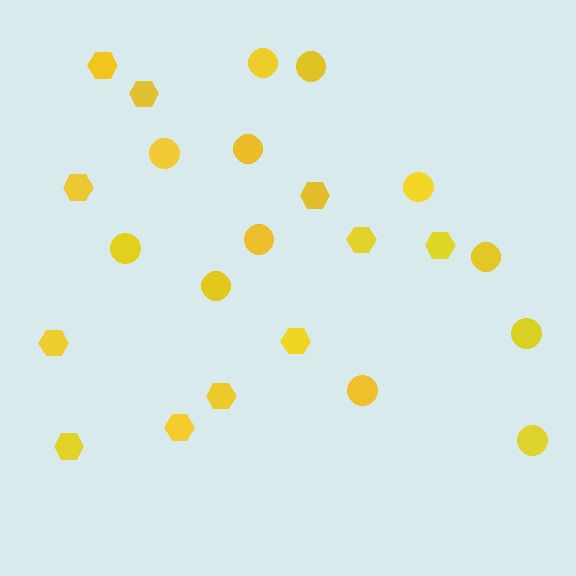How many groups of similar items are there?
There are 2 groups: one group of circles (12) and one group of hexagons (11).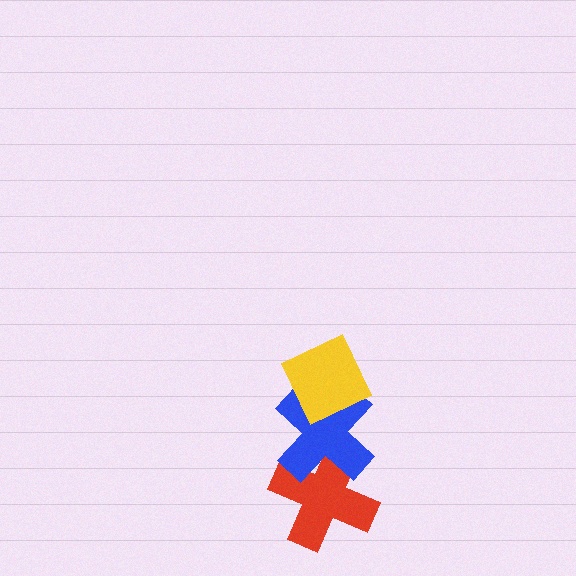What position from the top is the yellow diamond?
The yellow diamond is 1st from the top.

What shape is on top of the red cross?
The blue cross is on top of the red cross.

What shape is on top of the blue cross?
The yellow diamond is on top of the blue cross.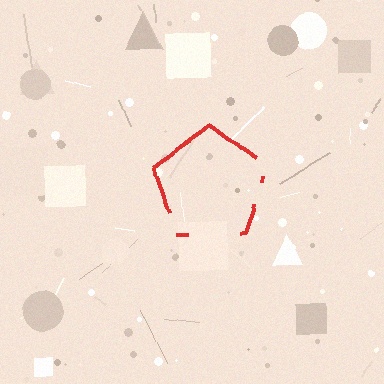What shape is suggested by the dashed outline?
The dashed outline suggests a pentagon.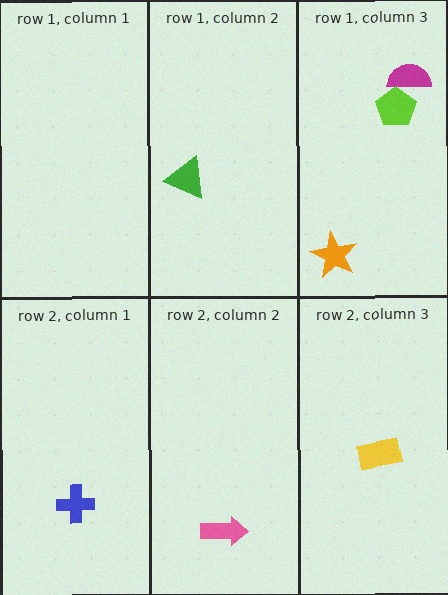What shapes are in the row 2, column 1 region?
The blue cross.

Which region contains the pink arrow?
The row 2, column 2 region.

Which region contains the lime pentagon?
The row 1, column 3 region.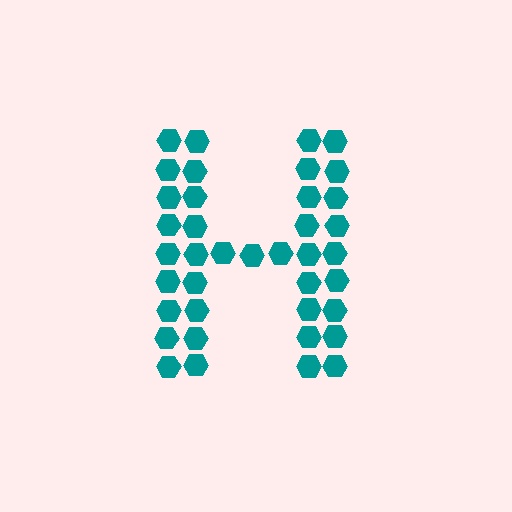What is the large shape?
The large shape is the letter H.